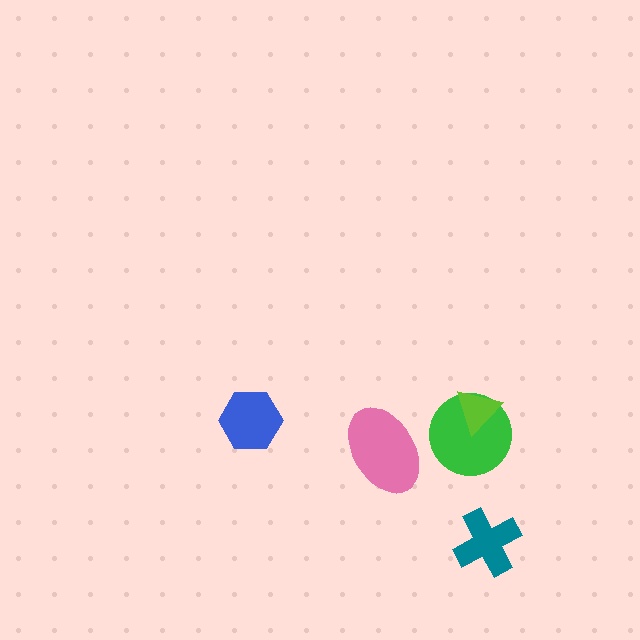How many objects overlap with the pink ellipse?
0 objects overlap with the pink ellipse.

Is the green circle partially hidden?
Yes, it is partially covered by another shape.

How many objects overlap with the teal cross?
0 objects overlap with the teal cross.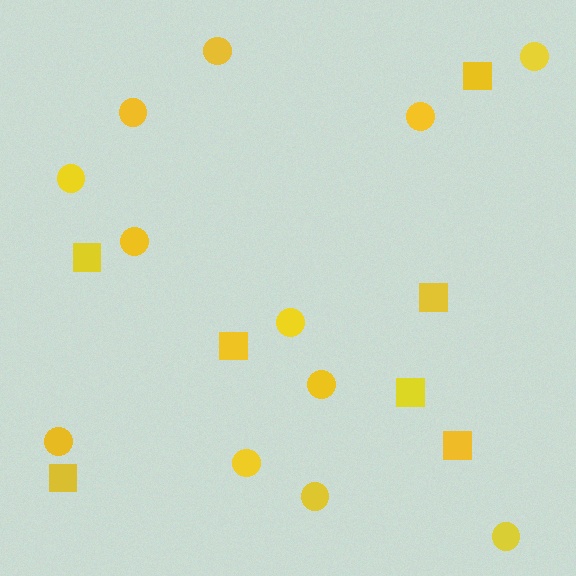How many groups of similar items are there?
There are 2 groups: one group of squares (7) and one group of circles (12).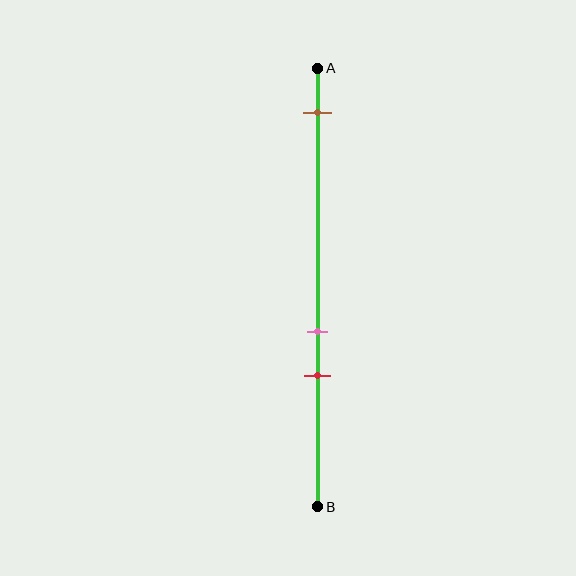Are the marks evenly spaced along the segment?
No, the marks are not evenly spaced.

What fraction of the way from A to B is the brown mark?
The brown mark is approximately 10% (0.1) of the way from A to B.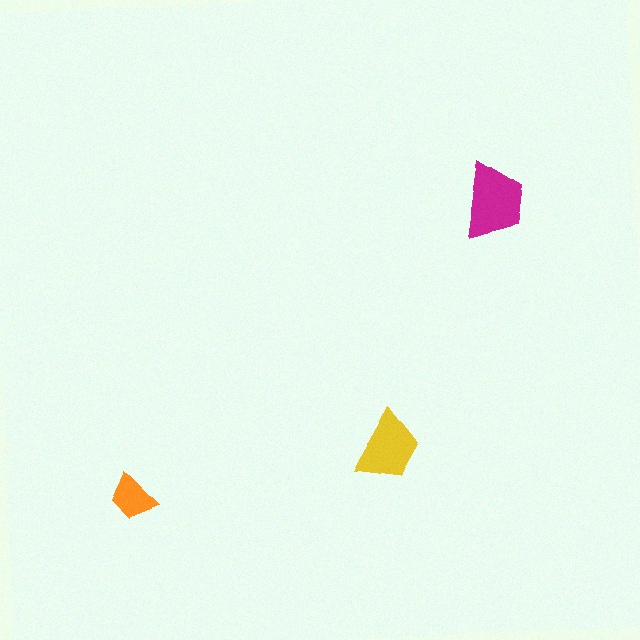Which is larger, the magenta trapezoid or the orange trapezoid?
The magenta one.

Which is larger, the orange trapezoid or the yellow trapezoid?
The yellow one.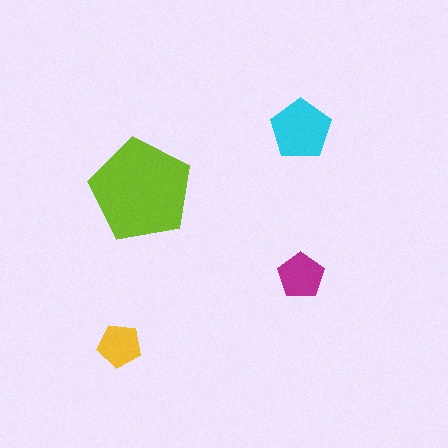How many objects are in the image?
There are 4 objects in the image.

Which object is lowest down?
The yellow pentagon is bottommost.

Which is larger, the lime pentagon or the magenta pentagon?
The lime one.